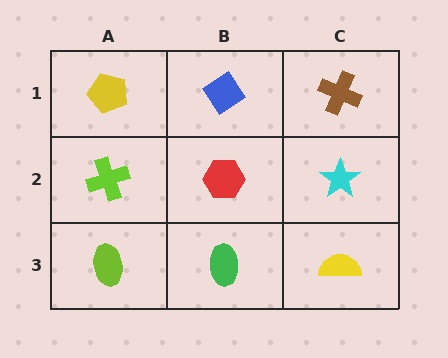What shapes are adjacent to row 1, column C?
A cyan star (row 2, column C), a blue diamond (row 1, column B).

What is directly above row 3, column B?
A red hexagon.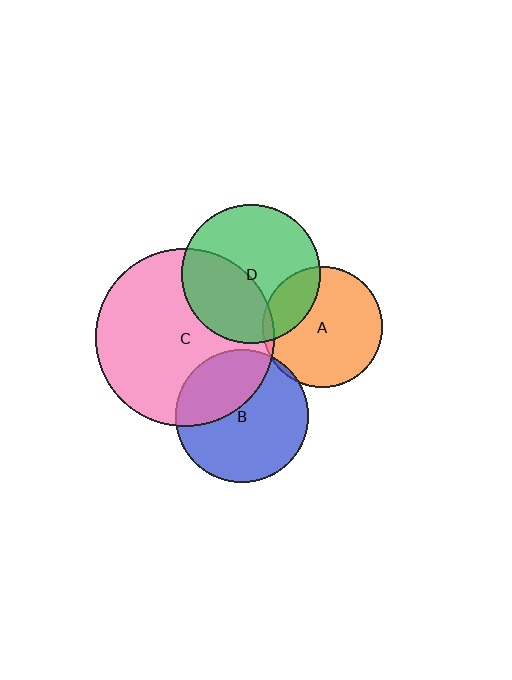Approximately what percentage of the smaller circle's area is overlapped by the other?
Approximately 35%.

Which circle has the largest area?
Circle C (pink).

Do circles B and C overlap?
Yes.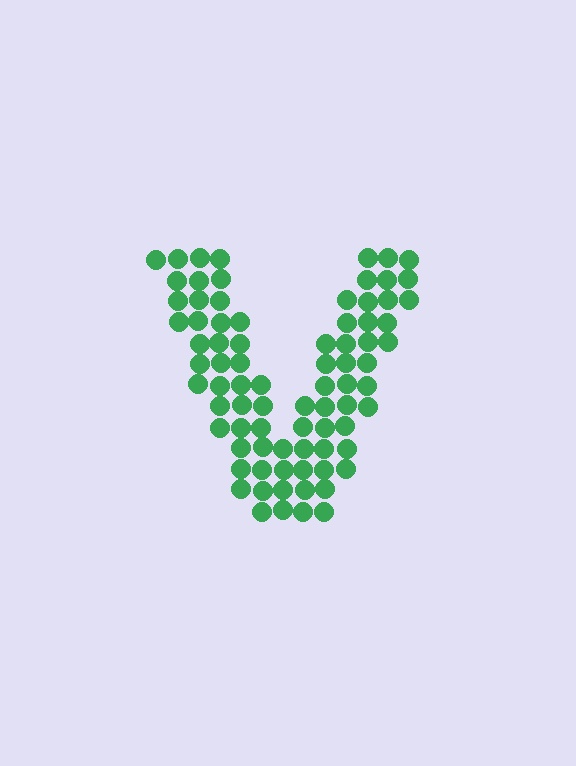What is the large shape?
The large shape is the letter V.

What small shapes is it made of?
It is made of small circles.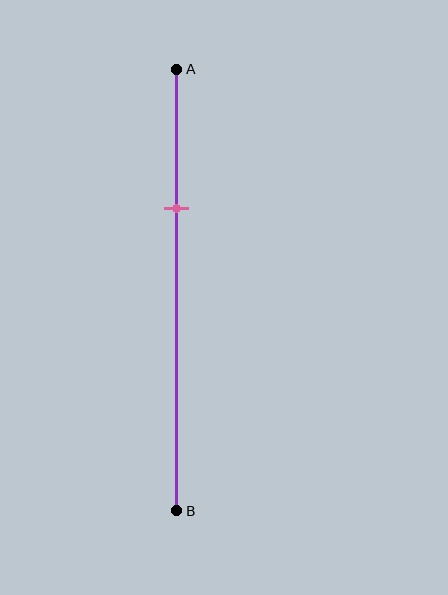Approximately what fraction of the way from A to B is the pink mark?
The pink mark is approximately 30% of the way from A to B.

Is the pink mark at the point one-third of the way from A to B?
Yes, the mark is approximately at the one-third point.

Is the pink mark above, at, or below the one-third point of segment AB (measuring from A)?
The pink mark is approximately at the one-third point of segment AB.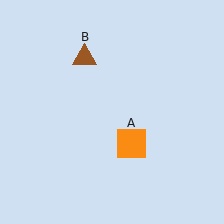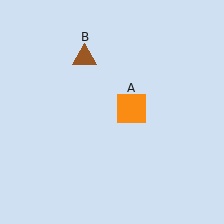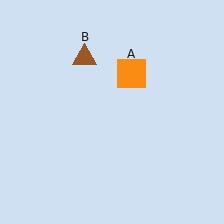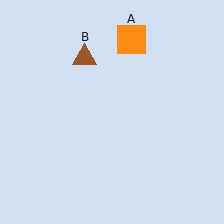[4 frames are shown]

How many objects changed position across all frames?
1 object changed position: orange square (object A).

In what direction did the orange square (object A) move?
The orange square (object A) moved up.